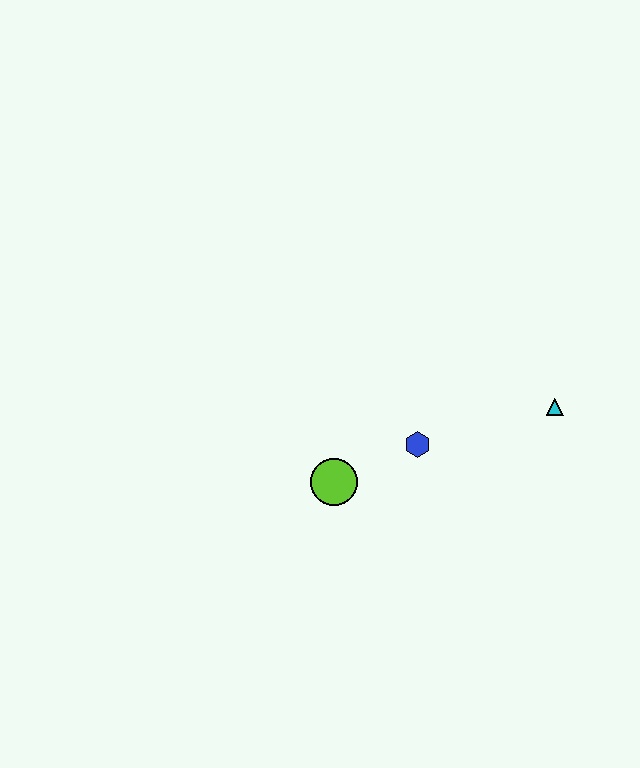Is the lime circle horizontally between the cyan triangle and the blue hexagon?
No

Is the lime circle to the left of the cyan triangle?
Yes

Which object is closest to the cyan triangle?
The blue hexagon is closest to the cyan triangle.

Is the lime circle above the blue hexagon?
No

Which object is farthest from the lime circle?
The cyan triangle is farthest from the lime circle.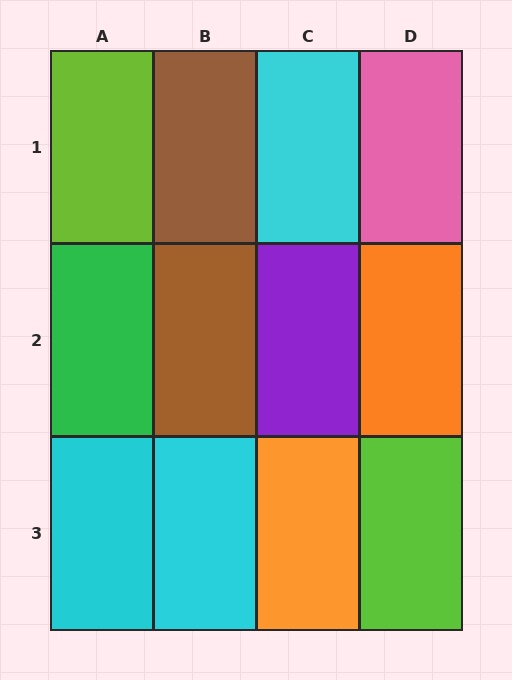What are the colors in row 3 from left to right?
Cyan, cyan, orange, lime.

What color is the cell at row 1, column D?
Pink.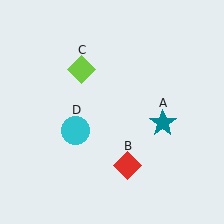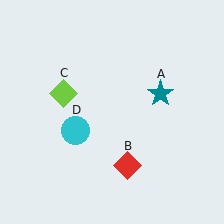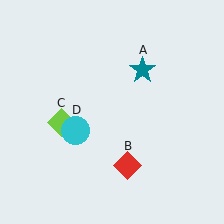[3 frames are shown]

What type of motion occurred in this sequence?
The teal star (object A), lime diamond (object C) rotated counterclockwise around the center of the scene.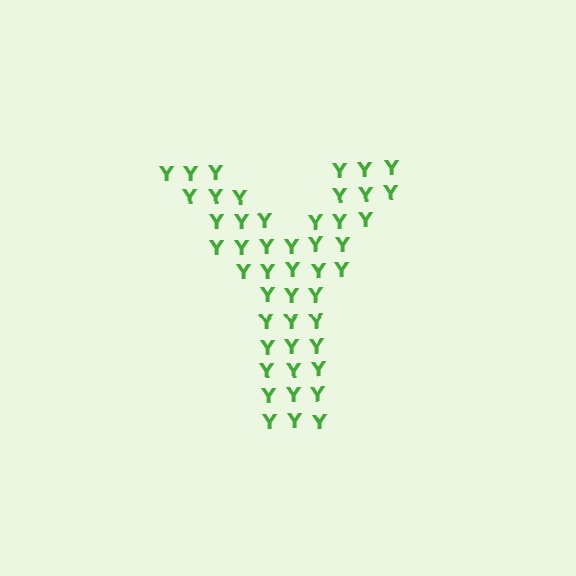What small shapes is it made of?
It is made of small letter Y's.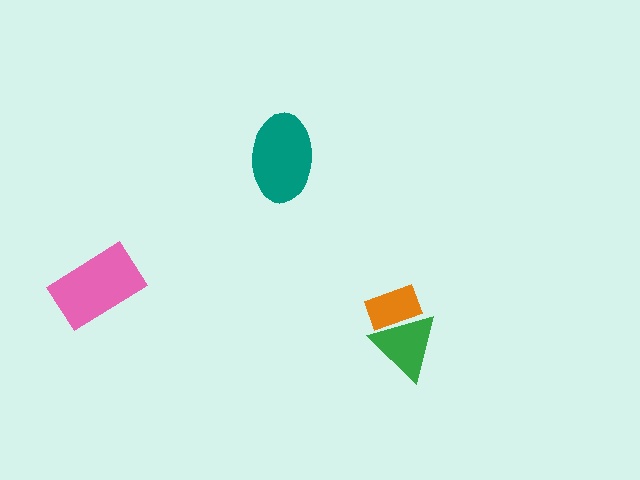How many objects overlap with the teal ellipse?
0 objects overlap with the teal ellipse.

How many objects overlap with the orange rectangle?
1 object overlaps with the orange rectangle.